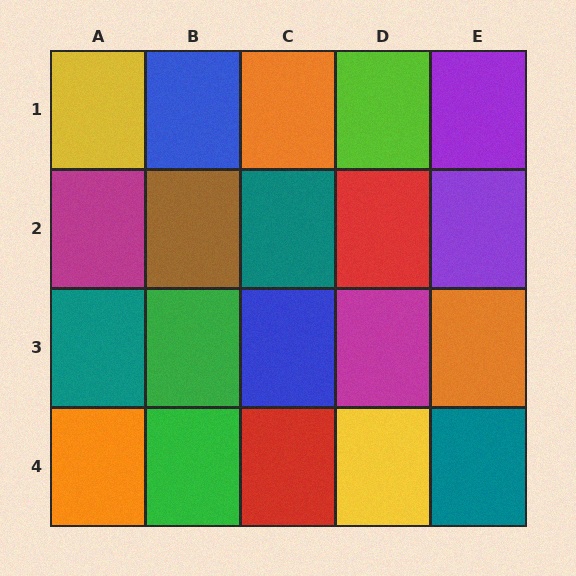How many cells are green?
2 cells are green.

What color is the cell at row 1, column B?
Blue.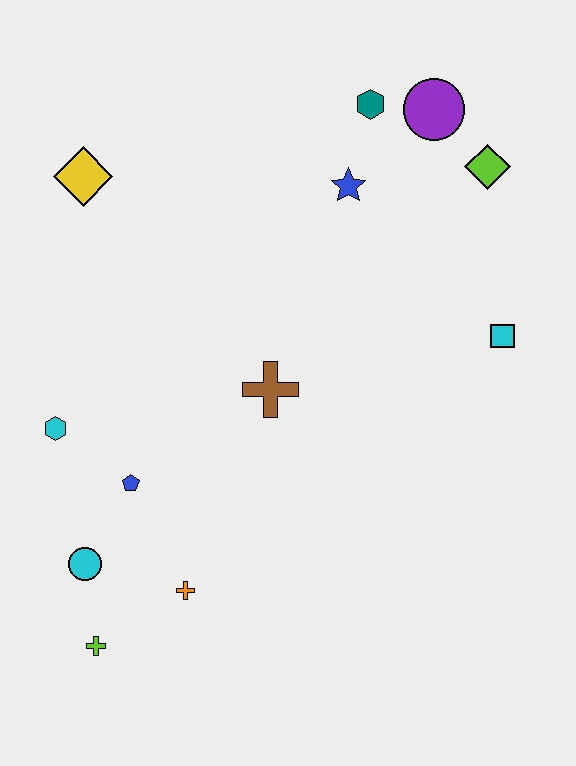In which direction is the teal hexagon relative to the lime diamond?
The teal hexagon is to the left of the lime diamond.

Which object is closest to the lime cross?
The cyan circle is closest to the lime cross.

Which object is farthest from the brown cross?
The purple circle is farthest from the brown cross.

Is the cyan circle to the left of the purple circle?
Yes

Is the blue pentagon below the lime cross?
No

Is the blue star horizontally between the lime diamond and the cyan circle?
Yes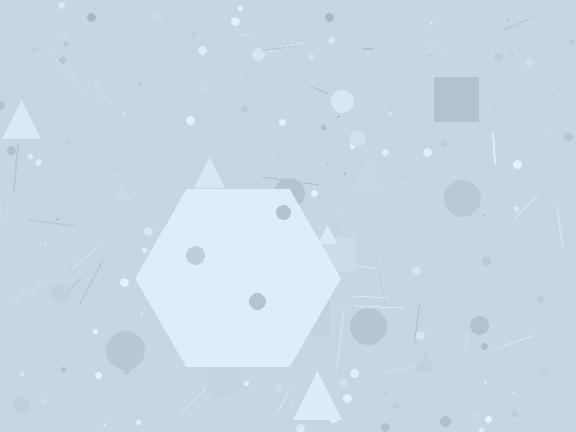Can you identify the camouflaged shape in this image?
The camouflaged shape is a hexagon.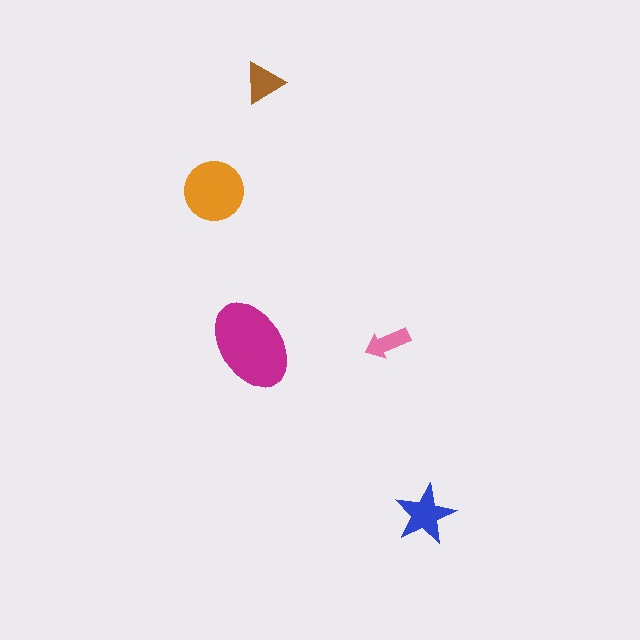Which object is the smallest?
The pink arrow.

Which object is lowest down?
The blue star is bottommost.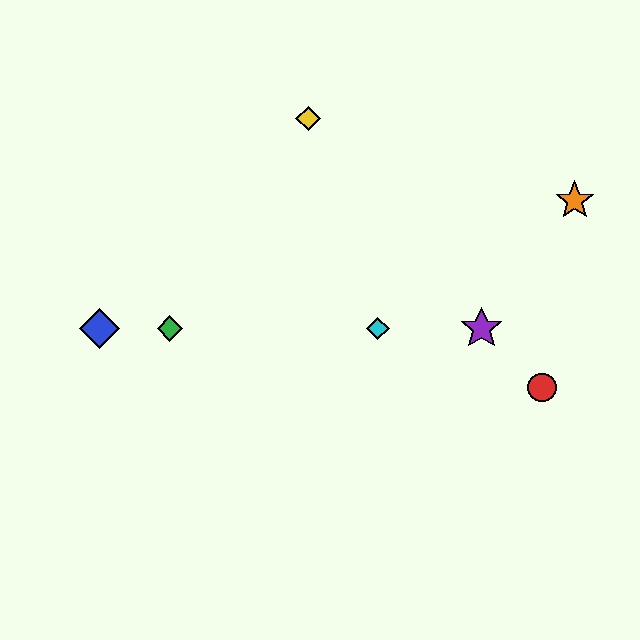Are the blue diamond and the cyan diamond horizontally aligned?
Yes, both are at y≈329.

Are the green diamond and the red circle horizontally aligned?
No, the green diamond is at y≈329 and the red circle is at y≈387.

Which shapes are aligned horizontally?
The blue diamond, the green diamond, the purple star, the cyan diamond are aligned horizontally.